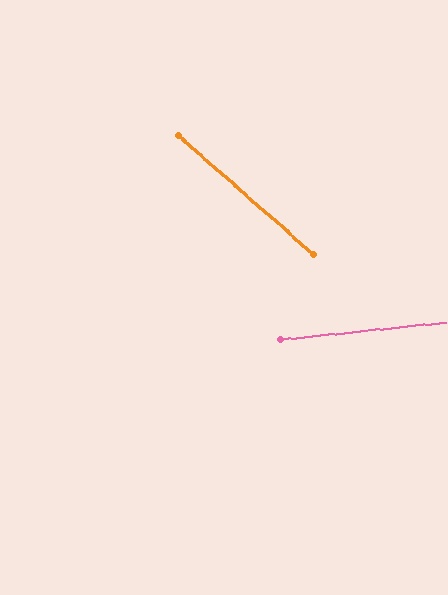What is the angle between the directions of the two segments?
Approximately 47 degrees.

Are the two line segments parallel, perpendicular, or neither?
Neither parallel nor perpendicular — they differ by about 47°.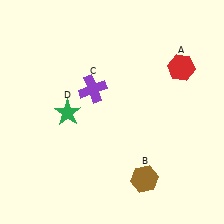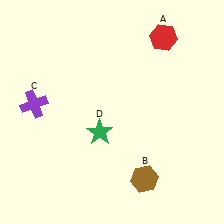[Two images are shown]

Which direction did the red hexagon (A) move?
The red hexagon (A) moved up.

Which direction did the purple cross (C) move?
The purple cross (C) moved left.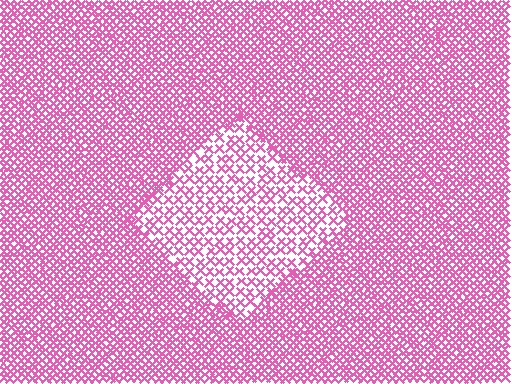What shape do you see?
I see a diamond.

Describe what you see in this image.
The image contains small pink elements arranged at two different densities. A diamond-shaped region is visible where the elements are less densely packed than the surrounding area.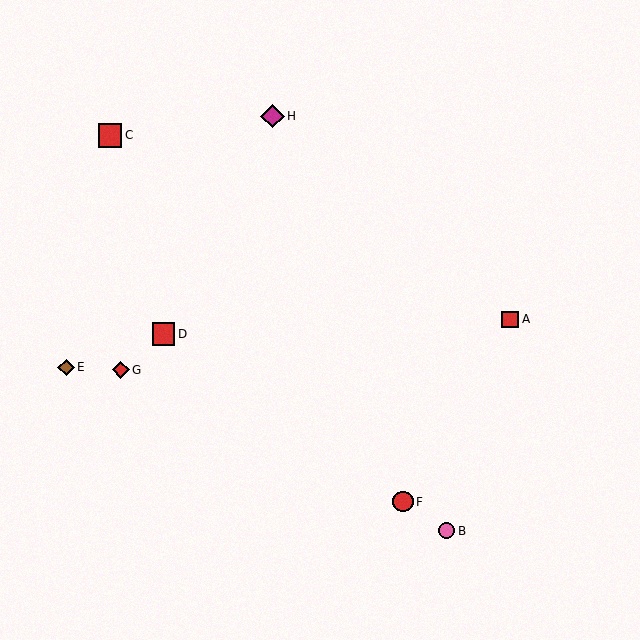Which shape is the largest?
The red square (labeled C) is the largest.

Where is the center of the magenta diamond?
The center of the magenta diamond is at (273, 116).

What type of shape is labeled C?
Shape C is a red square.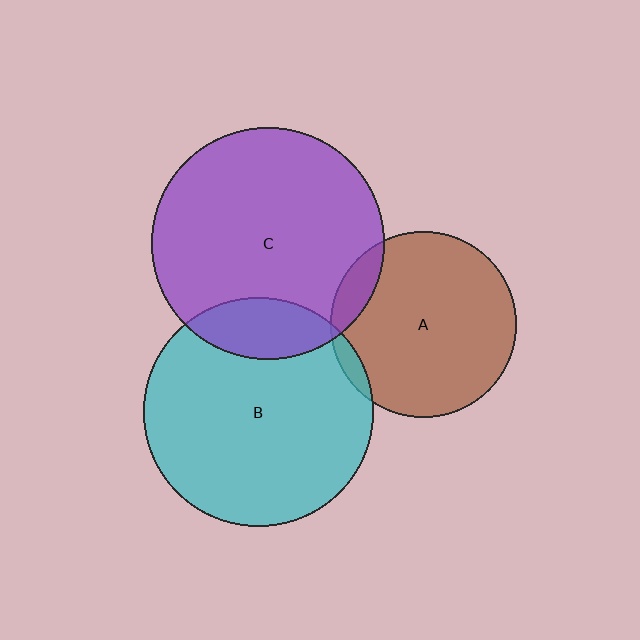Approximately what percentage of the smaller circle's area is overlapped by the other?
Approximately 15%.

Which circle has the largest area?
Circle C (purple).